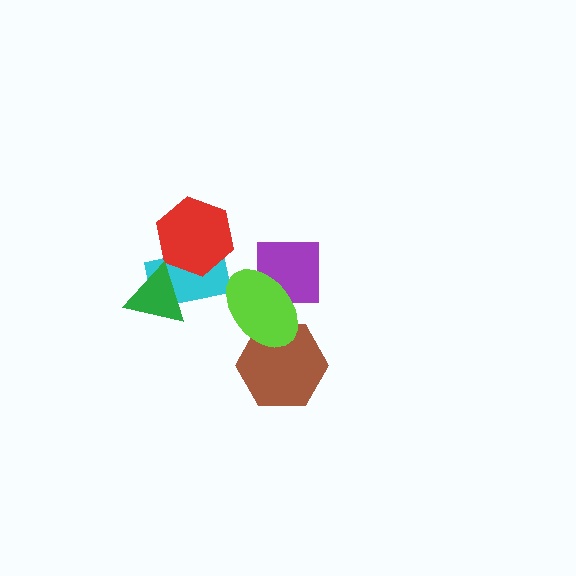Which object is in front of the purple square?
The lime ellipse is in front of the purple square.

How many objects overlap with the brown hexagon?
1 object overlaps with the brown hexagon.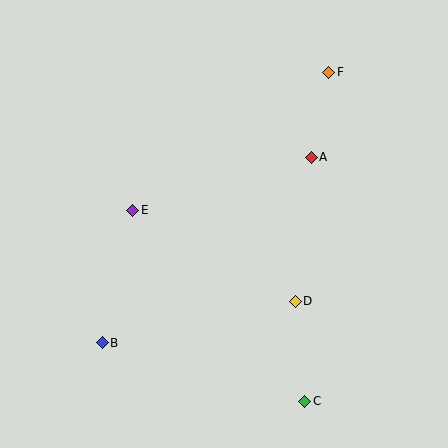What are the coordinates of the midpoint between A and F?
The midpoint between A and F is at (320, 115).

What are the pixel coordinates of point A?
Point A is at (311, 157).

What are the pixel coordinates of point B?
Point B is at (102, 343).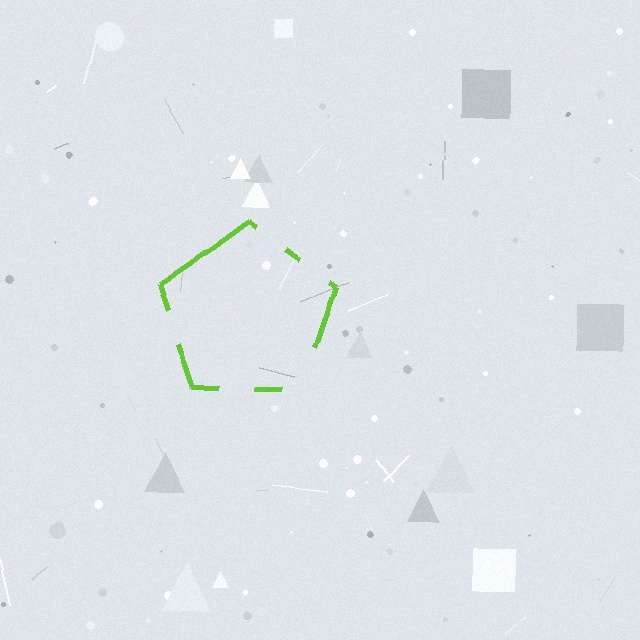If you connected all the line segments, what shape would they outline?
They would outline a pentagon.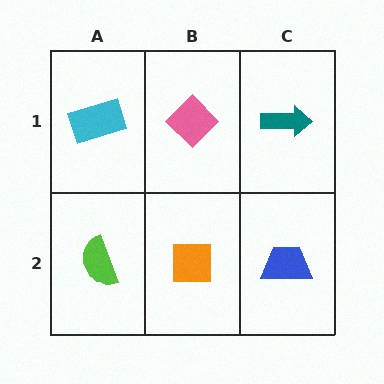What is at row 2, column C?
A blue trapezoid.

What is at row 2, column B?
An orange square.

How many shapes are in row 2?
3 shapes.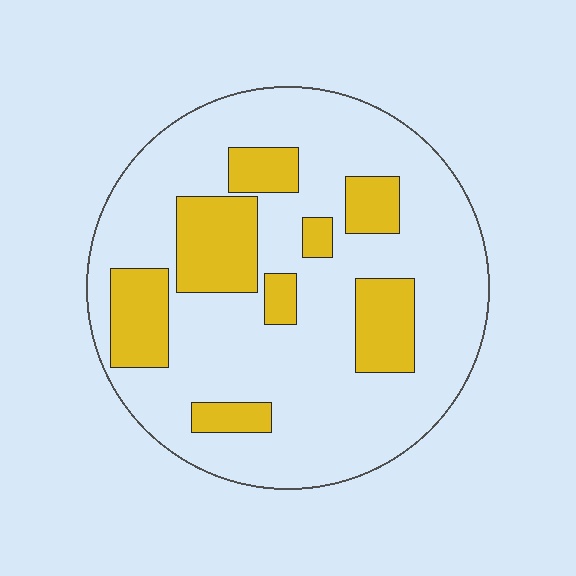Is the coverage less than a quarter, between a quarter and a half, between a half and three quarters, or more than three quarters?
Less than a quarter.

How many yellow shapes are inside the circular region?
8.